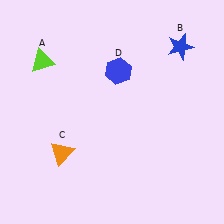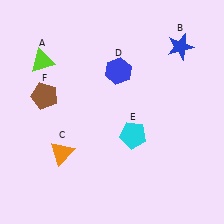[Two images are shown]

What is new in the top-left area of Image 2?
A brown pentagon (F) was added in the top-left area of Image 2.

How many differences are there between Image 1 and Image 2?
There are 2 differences between the two images.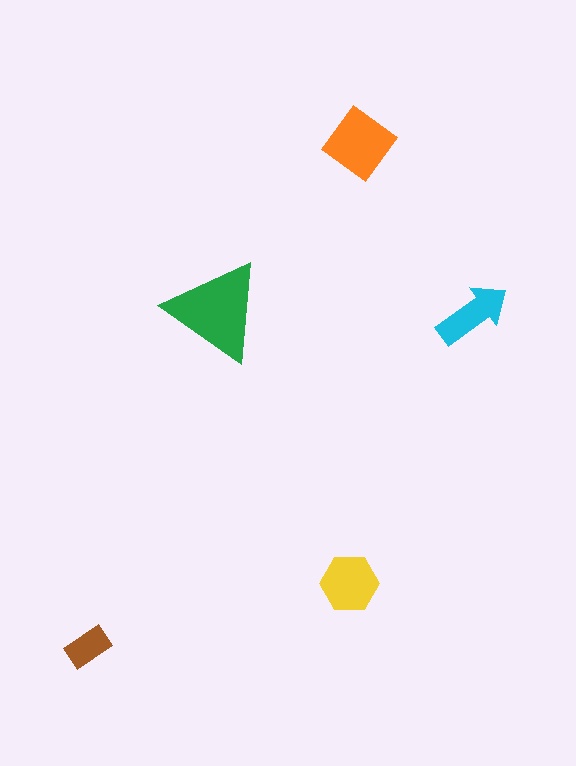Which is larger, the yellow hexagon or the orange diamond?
The orange diamond.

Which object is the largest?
The green triangle.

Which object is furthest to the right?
The cyan arrow is rightmost.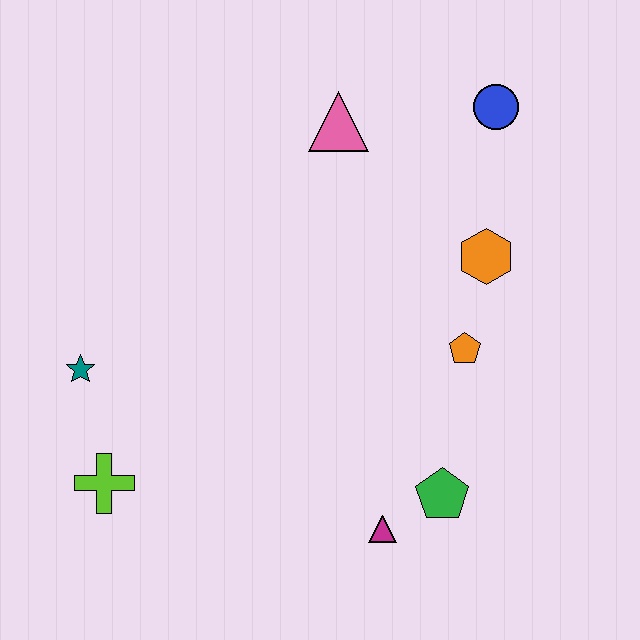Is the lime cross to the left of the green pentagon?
Yes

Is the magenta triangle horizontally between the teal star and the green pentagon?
Yes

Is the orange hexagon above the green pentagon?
Yes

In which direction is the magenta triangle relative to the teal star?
The magenta triangle is to the right of the teal star.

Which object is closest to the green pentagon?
The magenta triangle is closest to the green pentagon.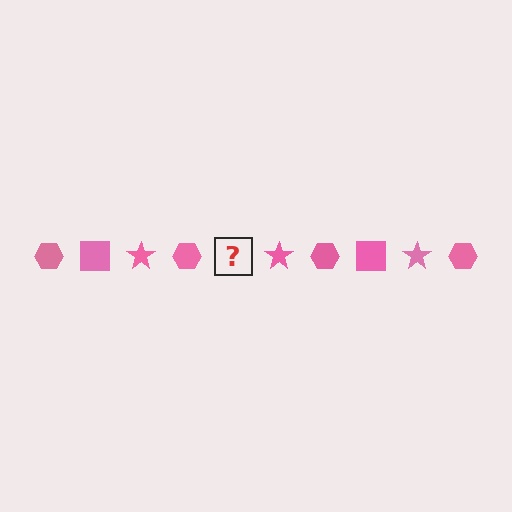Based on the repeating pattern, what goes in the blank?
The blank should be a pink square.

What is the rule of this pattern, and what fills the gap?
The rule is that the pattern cycles through hexagon, square, star shapes in pink. The gap should be filled with a pink square.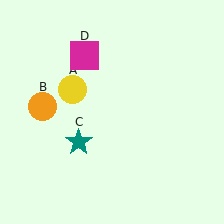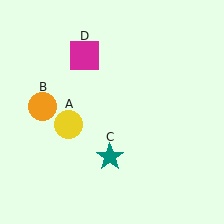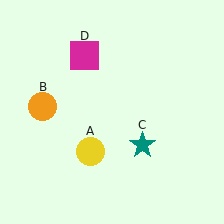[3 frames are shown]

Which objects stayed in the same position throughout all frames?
Orange circle (object B) and magenta square (object D) remained stationary.